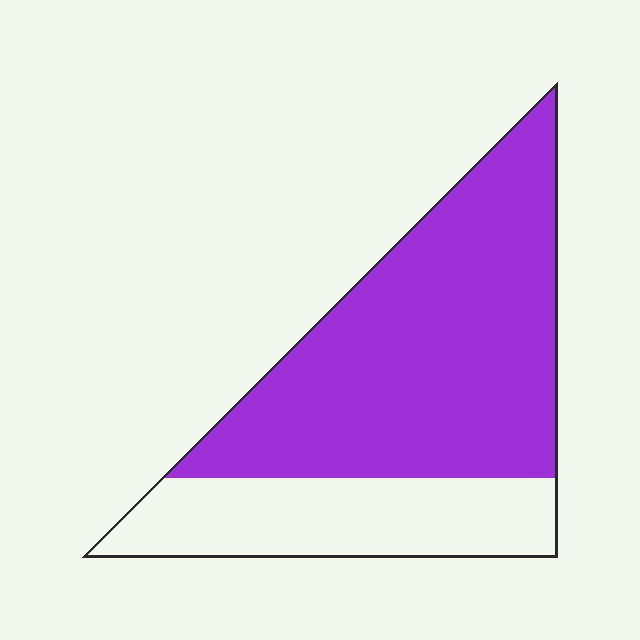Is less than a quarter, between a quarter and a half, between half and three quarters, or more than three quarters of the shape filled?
Between half and three quarters.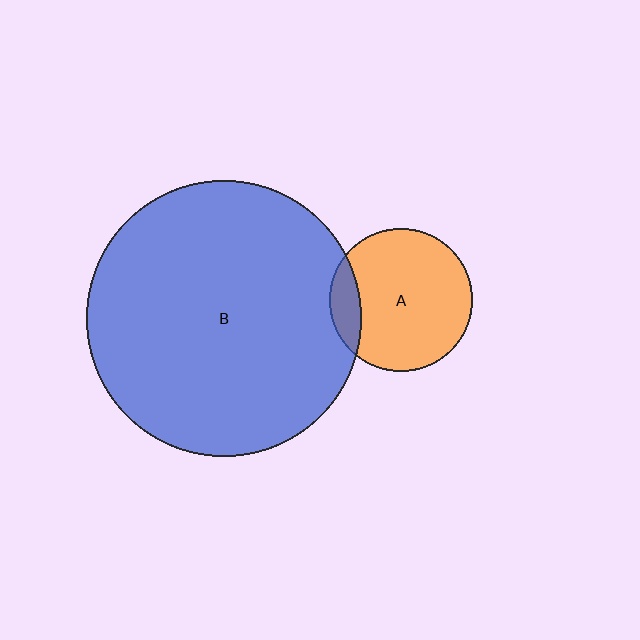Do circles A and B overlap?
Yes.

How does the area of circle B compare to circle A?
Approximately 3.7 times.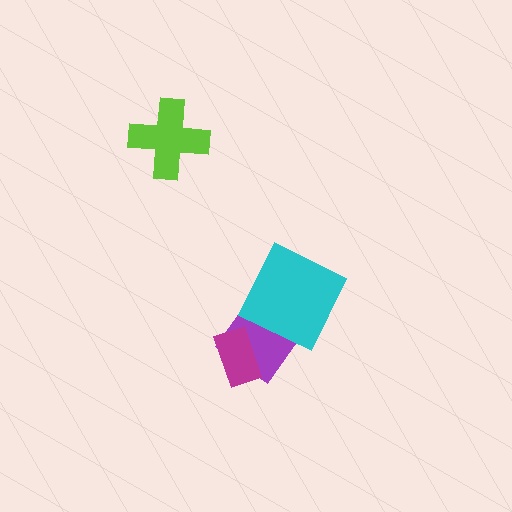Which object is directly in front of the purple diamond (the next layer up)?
The cyan square is directly in front of the purple diamond.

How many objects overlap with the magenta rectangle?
1 object overlaps with the magenta rectangle.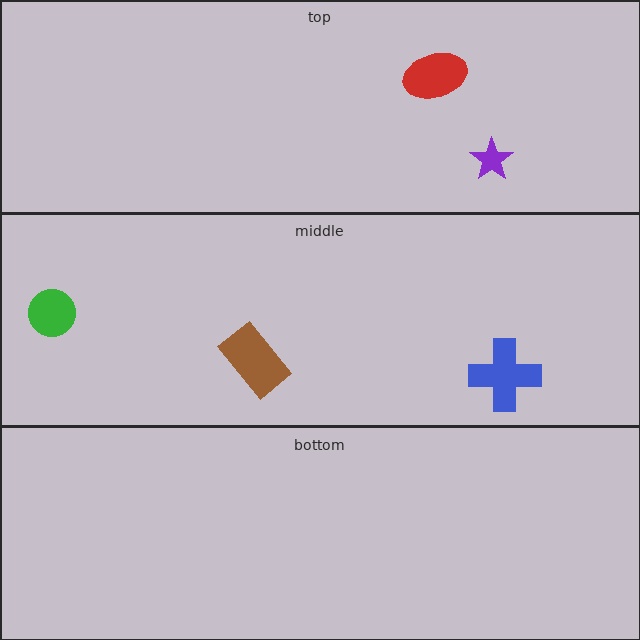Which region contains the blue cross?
The middle region.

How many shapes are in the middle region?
3.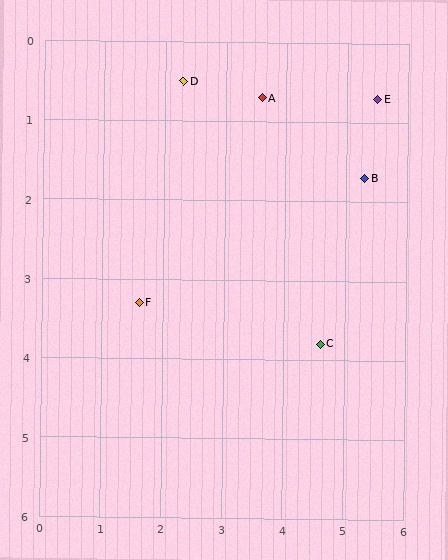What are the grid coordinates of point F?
Point F is at approximately (1.6, 3.3).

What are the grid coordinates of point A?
Point A is at approximately (3.6, 0.7).